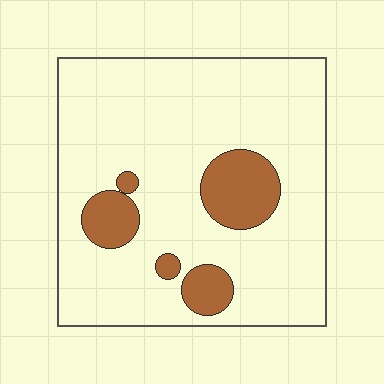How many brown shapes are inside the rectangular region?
5.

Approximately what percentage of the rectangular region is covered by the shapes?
Approximately 15%.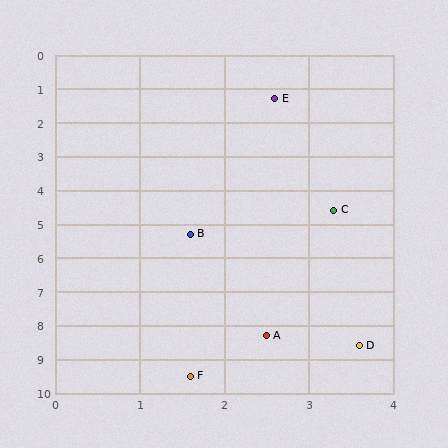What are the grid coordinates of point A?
Point A is at approximately (2.5, 8.3).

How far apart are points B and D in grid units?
Points B and D are about 3.9 grid units apart.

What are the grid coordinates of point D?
Point D is at approximately (3.6, 8.6).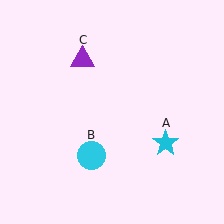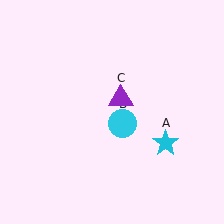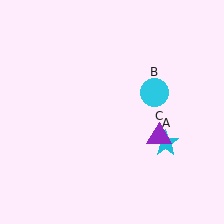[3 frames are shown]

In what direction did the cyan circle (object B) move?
The cyan circle (object B) moved up and to the right.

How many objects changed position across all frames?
2 objects changed position: cyan circle (object B), purple triangle (object C).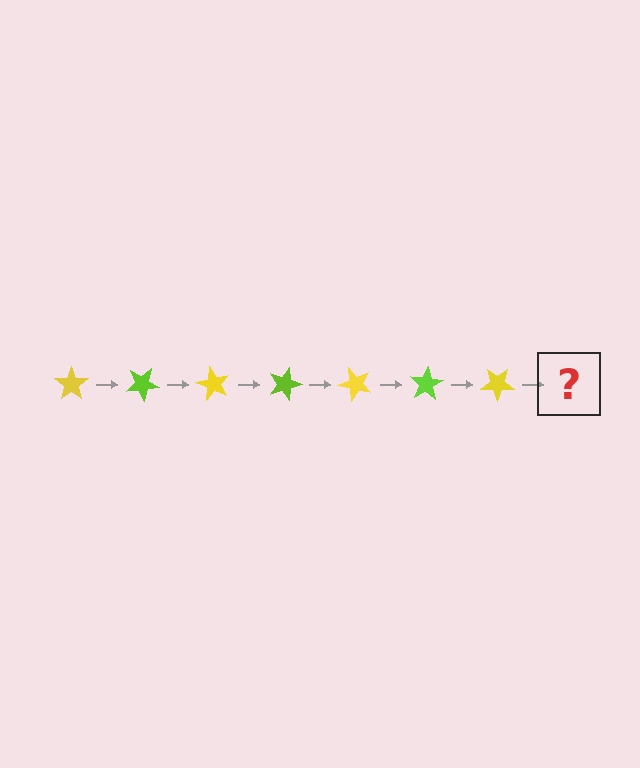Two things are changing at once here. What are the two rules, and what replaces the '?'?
The two rules are that it rotates 30 degrees each step and the color cycles through yellow and lime. The '?' should be a lime star, rotated 210 degrees from the start.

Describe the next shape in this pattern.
It should be a lime star, rotated 210 degrees from the start.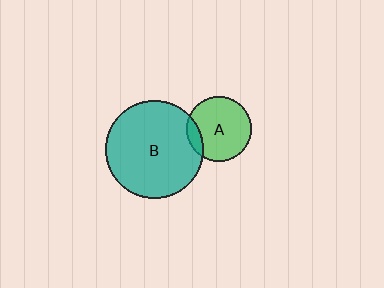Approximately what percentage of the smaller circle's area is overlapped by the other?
Approximately 10%.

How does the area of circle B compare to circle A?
Approximately 2.3 times.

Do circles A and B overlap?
Yes.